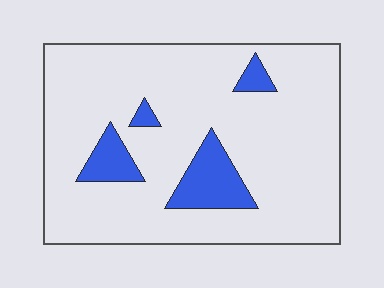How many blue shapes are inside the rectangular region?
4.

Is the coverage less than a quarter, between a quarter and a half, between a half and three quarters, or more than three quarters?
Less than a quarter.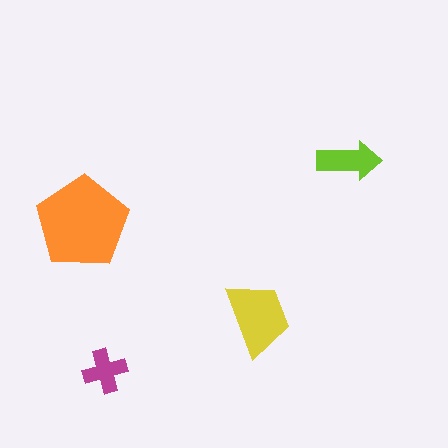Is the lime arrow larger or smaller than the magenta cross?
Larger.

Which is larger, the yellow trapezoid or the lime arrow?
The yellow trapezoid.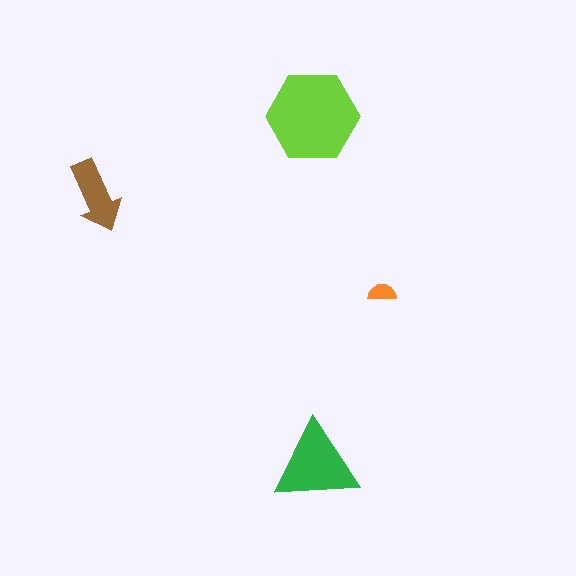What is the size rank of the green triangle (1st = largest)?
2nd.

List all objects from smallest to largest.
The orange semicircle, the brown arrow, the green triangle, the lime hexagon.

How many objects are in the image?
There are 4 objects in the image.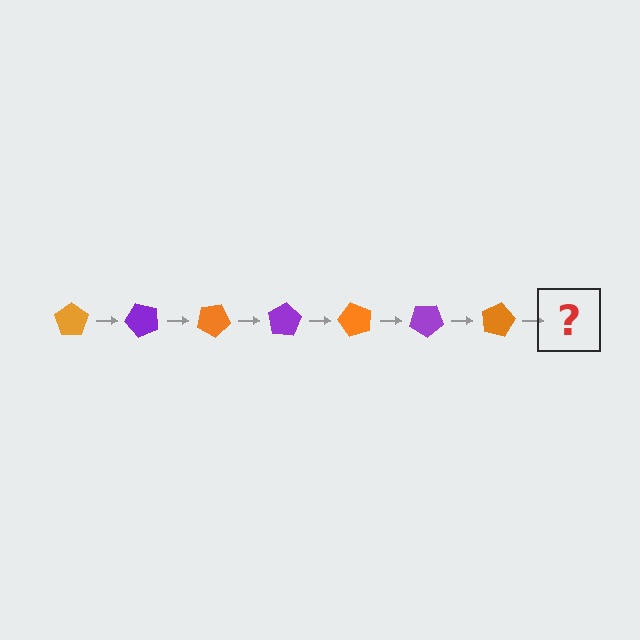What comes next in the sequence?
The next element should be a purple pentagon, rotated 350 degrees from the start.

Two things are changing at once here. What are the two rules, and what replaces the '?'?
The two rules are that it rotates 50 degrees each step and the color cycles through orange and purple. The '?' should be a purple pentagon, rotated 350 degrees from the start.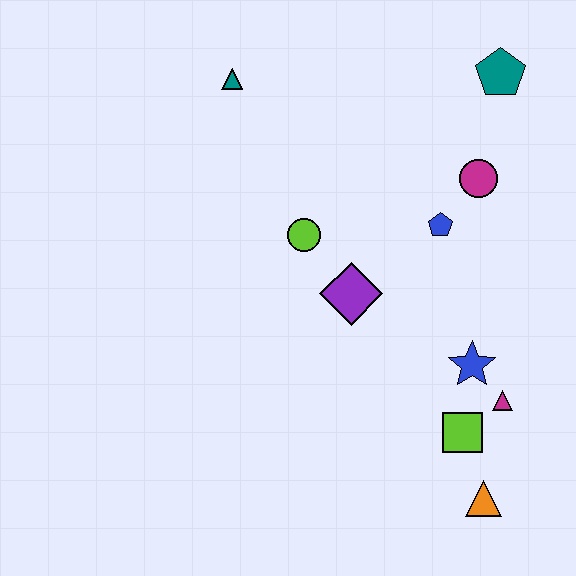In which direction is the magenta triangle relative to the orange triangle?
The magenta triangle is above the orange triangle.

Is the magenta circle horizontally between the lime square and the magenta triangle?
Yes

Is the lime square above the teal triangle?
No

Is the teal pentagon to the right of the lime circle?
Yes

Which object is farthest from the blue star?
The teal triangle is farthest from the blue star.